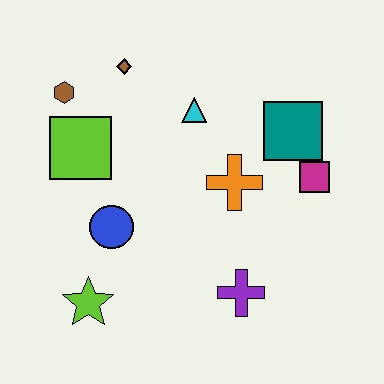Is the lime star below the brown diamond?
Yes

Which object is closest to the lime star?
The blue circle is closest to the lime star.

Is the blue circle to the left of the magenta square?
Yes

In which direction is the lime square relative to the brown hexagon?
The lime square is below the brown hexagon.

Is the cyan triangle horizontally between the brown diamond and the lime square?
No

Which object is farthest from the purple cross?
The brown hexagon is farthest from the purple cross.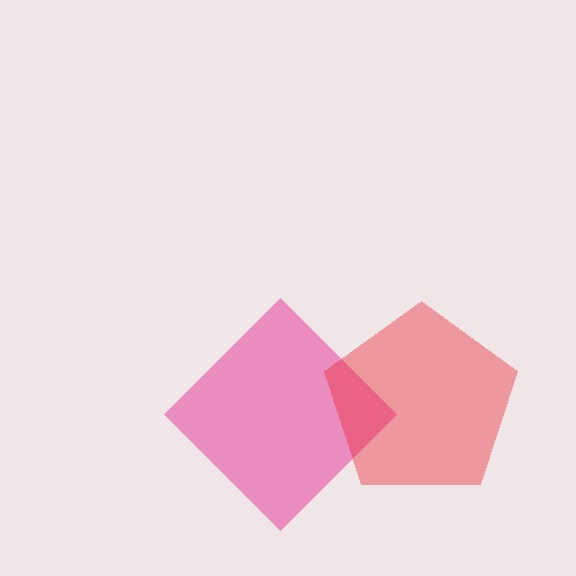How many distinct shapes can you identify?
There are 2 distinct shapes: a pink diamond, a red pentagon.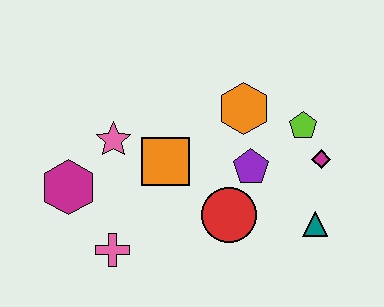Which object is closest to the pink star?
The orange square is closest to the pink star.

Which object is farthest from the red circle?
The magenta hexagon is farthest from the red circle.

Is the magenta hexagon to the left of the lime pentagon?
Yes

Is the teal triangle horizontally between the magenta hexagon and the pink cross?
No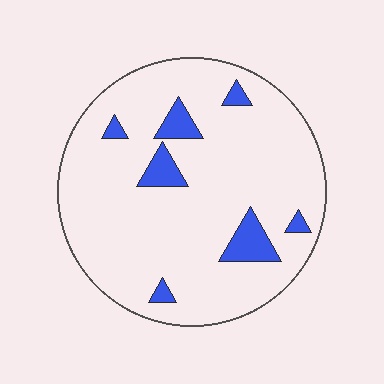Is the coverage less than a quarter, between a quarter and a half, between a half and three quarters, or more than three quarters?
Less than a quarter.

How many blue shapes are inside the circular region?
7.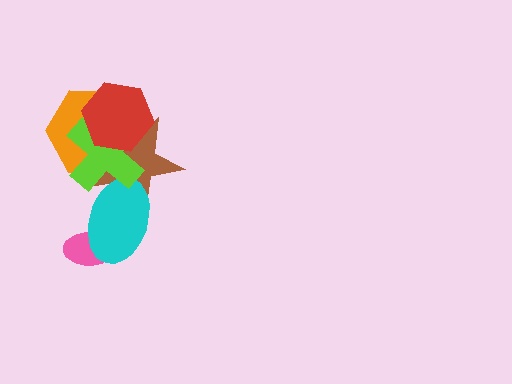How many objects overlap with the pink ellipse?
1 object overlaps with the pink ellipse.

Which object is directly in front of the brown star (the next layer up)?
The cyan ellipse is directly in front of the brown star.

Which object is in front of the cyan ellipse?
The lime cross is in front of the cyan ellipse.